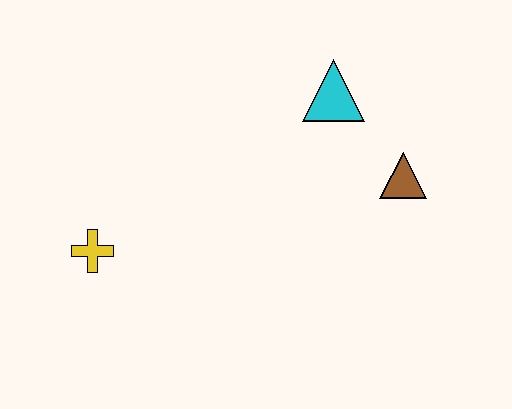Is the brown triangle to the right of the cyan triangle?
Yes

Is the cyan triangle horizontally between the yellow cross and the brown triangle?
Yes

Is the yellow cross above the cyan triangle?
No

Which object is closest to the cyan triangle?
The brown triangle is closest to the cyan triangle.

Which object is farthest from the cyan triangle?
The yellow cross is farthest from the cyan triangle.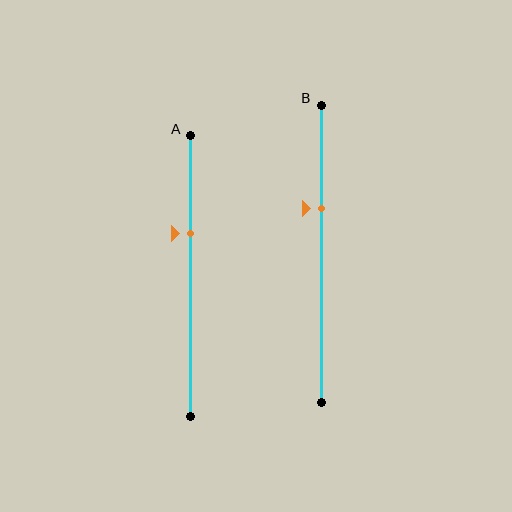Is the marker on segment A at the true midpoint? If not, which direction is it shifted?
No, the marker on segment A is shifted upward by about 15% of the segment length.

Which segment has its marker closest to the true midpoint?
Segment A has its marker closest to the true midpoint.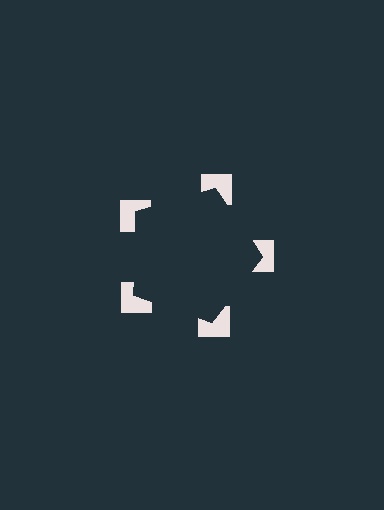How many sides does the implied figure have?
5 sides.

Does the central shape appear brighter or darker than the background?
It typically appears slightly darker than the background, even though no actual brightness change is drawn.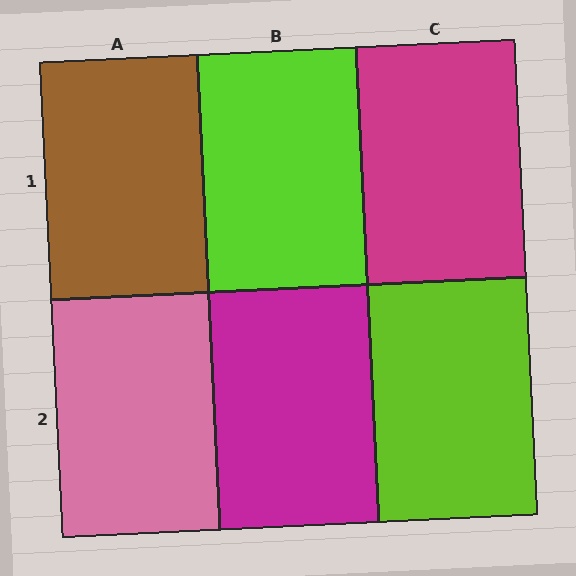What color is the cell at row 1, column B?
Lime.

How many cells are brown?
1 cell is brown.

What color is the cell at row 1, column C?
Magenta.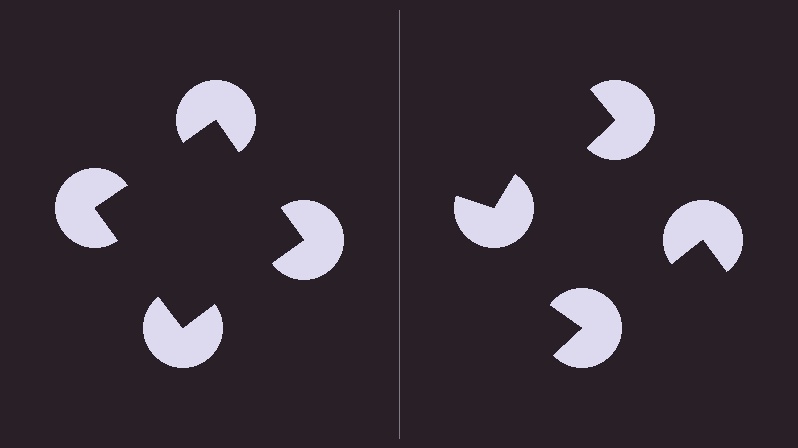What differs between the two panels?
The pac-man discs are positioned identically on both sides; only the wedge orientations differ. On the left they align to a square; on the right they are misaligned.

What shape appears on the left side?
An illusory square.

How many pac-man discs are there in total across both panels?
8 — 4 on each side.